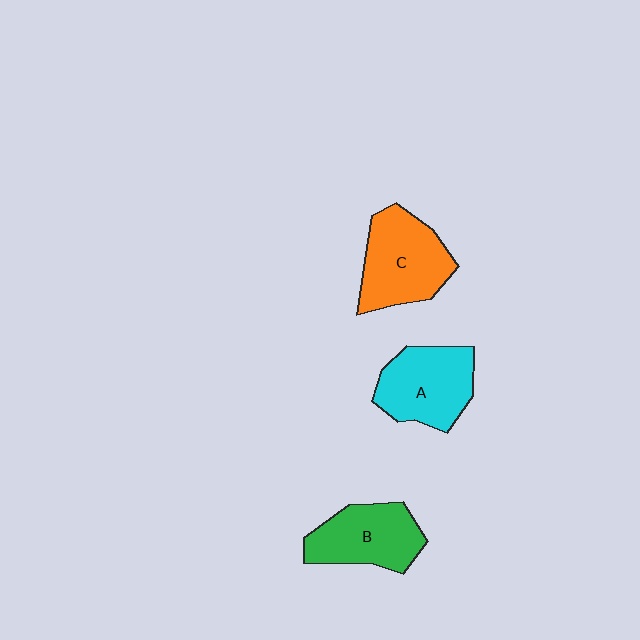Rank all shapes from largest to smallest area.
From largest to smallest: C (orange), A (cyan), B (green).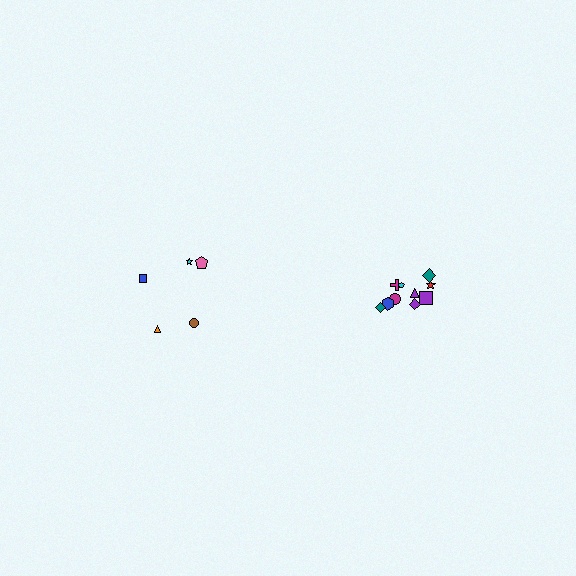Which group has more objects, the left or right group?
The right group.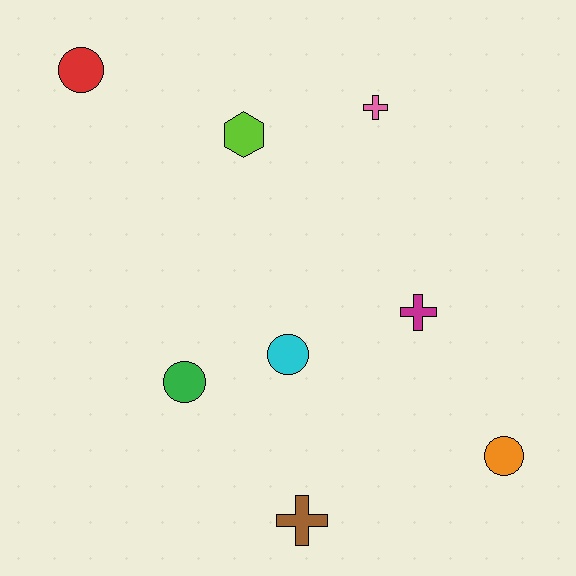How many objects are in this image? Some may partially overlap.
There are 8 objects.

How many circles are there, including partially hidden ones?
There are 4 circles.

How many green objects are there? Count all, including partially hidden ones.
There is 1 green object.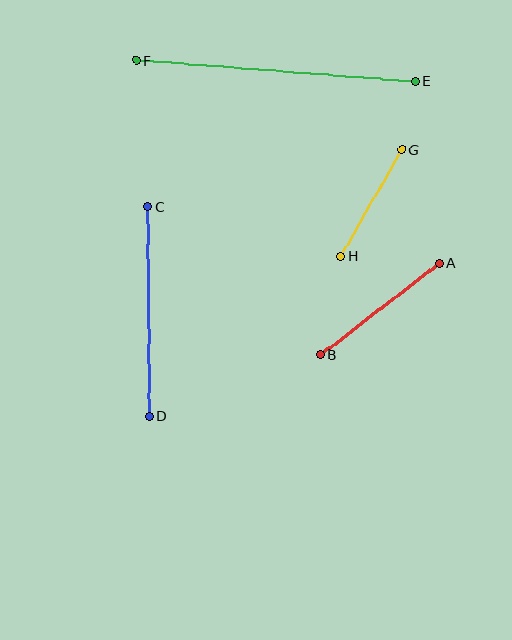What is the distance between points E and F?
The distance is approximately 279 pixels.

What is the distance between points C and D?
The distance is approximately 210 pixels.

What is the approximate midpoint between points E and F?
The midpoint is at approximately (276, 71) pixels.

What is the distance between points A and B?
The distance is approximately 150 pixels.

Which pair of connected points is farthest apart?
Points E and F are farthest apart.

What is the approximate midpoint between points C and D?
The midpoint is at approximately (149, 311) pixels.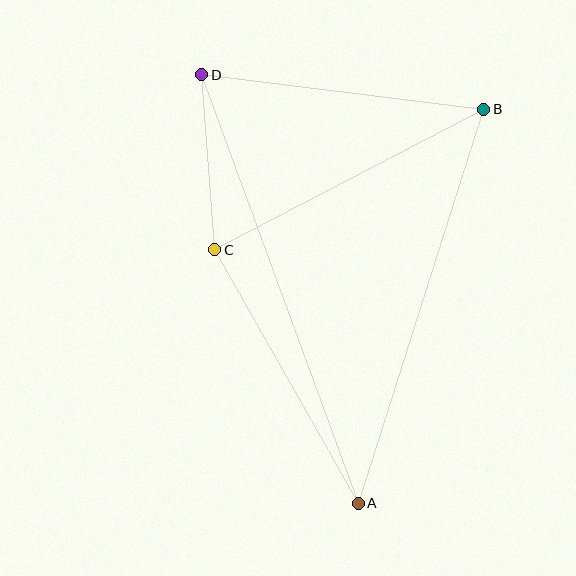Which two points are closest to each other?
Points C and D are closest to each other.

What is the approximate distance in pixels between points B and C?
The distance between B and C is approximately 304 pixels.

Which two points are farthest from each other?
Points A and D are farthest from each other.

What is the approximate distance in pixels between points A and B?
The distance between A and B is approximately 413 pixels.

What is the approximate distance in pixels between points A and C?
The distance between A and C is approximately 291 pixels.